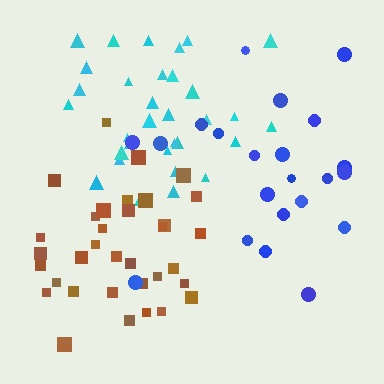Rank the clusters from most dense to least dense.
brown, cyan, blue.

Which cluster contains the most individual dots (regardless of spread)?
Brown (34).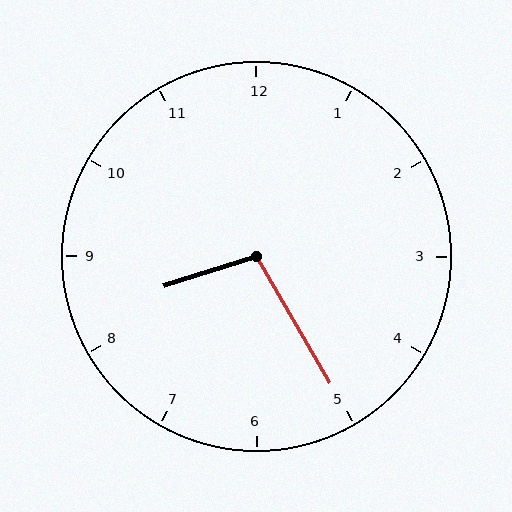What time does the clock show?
8:25.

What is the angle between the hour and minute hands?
Approximately 102 degrees.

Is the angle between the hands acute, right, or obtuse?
It is obtuse.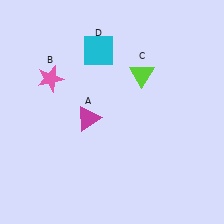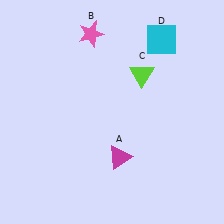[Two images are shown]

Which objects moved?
The objects that moved are: the magenta triangle (A), the pink star (B), the cyan square (D).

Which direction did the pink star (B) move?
The pink star (B) moved up.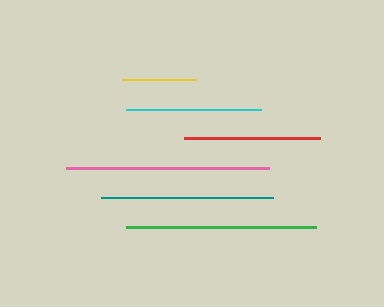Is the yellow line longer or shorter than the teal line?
The teal line is longer than the yellow line.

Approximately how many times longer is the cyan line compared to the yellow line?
The cyan line is approximately 1.8 times the length of the yellow line.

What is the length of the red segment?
The red segment is approximately 136 pixels long.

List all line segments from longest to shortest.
From longest to shortest: pink, green, teal, red, cyan, yellow.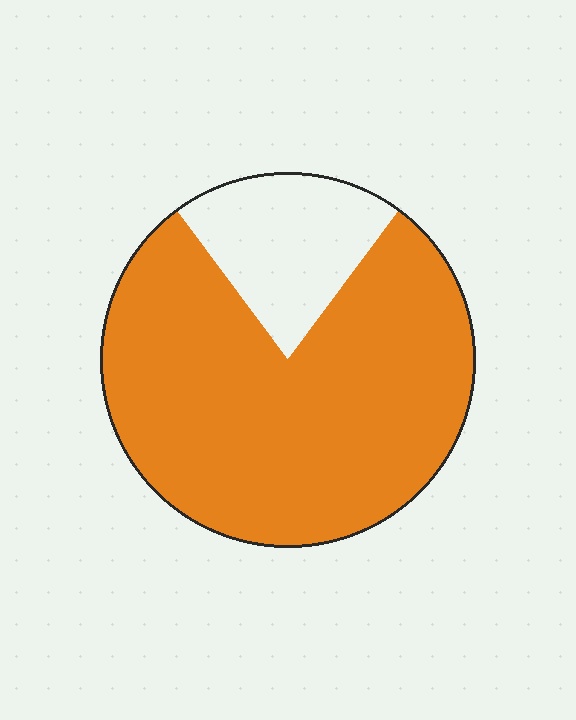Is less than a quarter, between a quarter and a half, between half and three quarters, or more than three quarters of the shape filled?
More than three quarters.